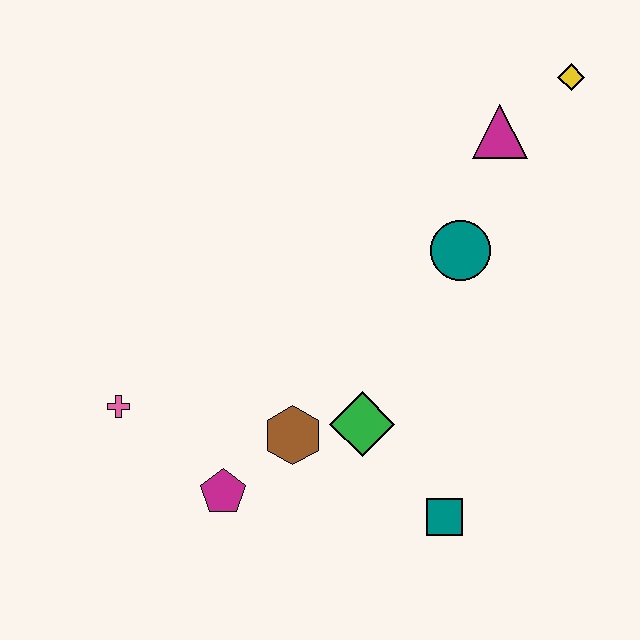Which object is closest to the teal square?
The green diamond is closest to the teal square.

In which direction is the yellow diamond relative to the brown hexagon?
The yellow diamond is above the brown hexagon.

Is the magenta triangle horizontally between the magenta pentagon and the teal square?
No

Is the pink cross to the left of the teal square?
Yes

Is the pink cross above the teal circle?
No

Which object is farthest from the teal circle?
The pink cross is farthest from the teal circle.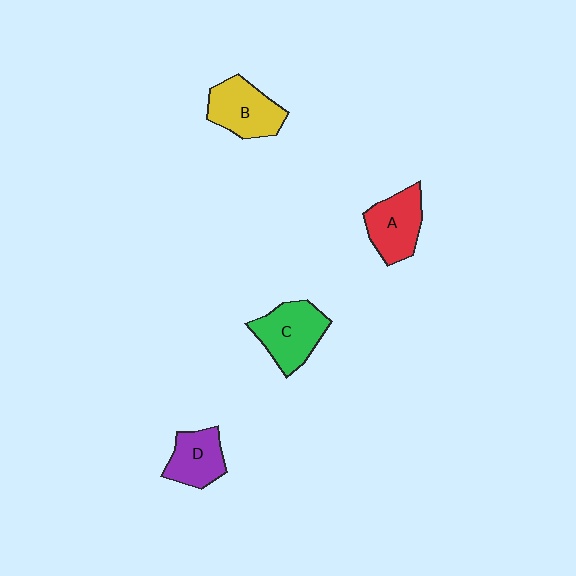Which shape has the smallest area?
Shape D (purple).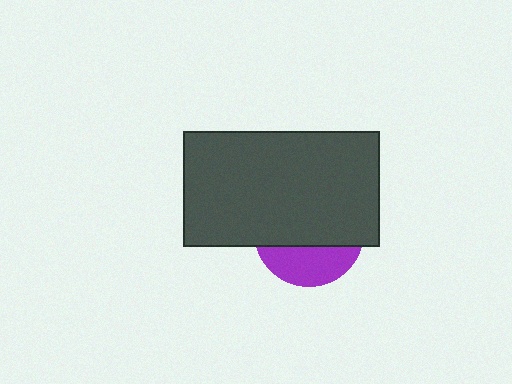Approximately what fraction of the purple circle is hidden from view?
Roughly 68% of the purple circle is hidden behind the dark gray rectangle.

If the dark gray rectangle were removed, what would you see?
You would see the complete purple circle.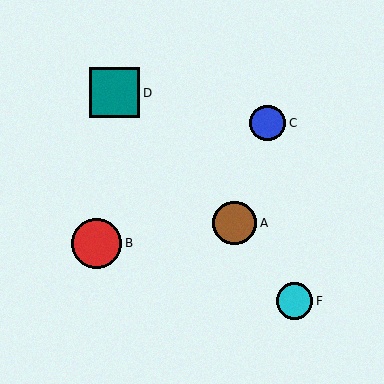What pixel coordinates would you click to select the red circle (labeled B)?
Click at (97, 243) to select the red circle B.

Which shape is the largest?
The red circle (labeled B) is the largest.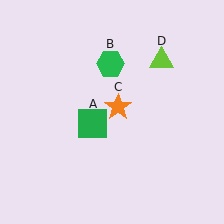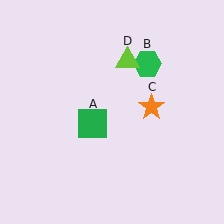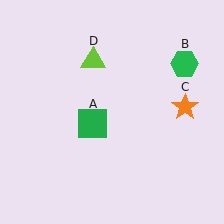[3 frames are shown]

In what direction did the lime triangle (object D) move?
The lime triangle (object D) moved left.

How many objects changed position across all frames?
3 objects changed position: green hexagon (object B), orange star (object C), lime triangle (object D).